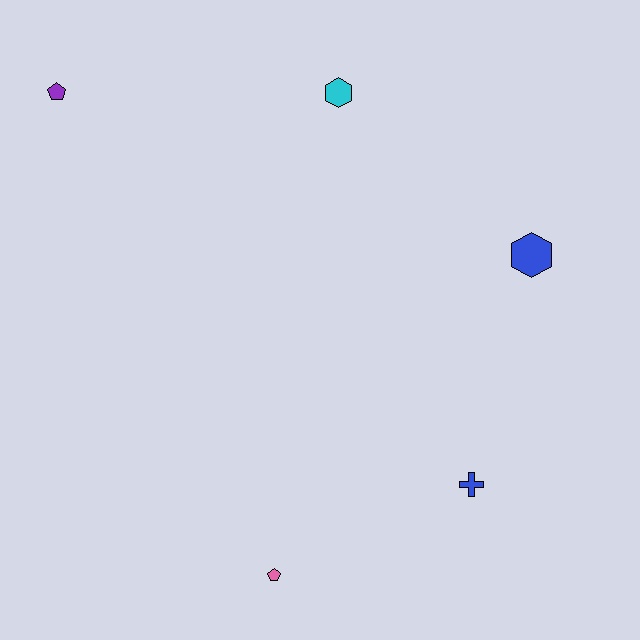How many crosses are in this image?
There is 1 cross.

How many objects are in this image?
There are 5 objects.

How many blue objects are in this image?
There are 2 blue objects.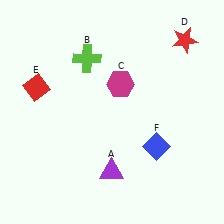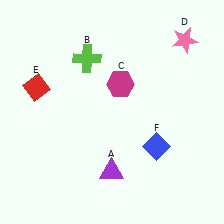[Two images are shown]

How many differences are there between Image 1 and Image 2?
There is 1 difference between the two images.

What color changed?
The star (D) changed from red in Image 1 to pink in Image 2.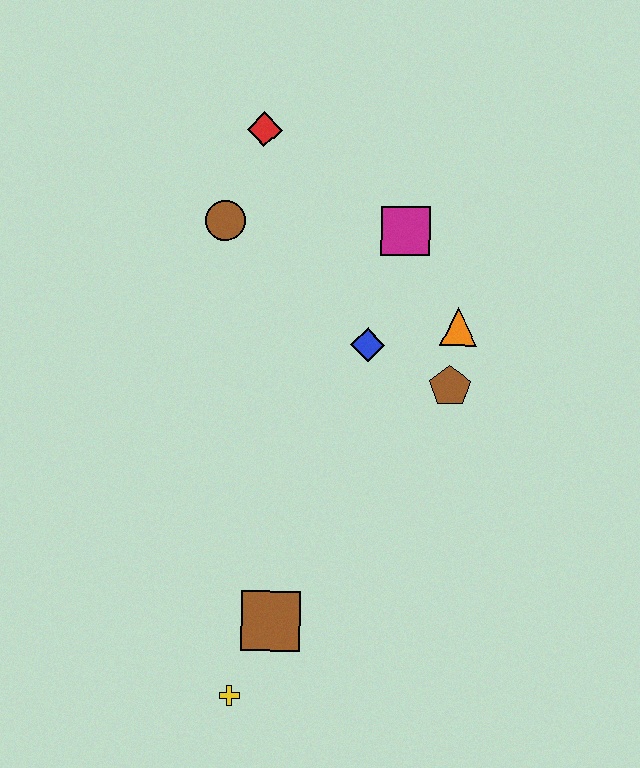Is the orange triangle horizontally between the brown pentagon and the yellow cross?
No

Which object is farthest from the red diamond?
The yellow cross is farthest from the red diamond.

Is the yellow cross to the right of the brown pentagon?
No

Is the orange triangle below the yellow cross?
No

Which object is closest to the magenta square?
The orange triangle is closest to the magenta square.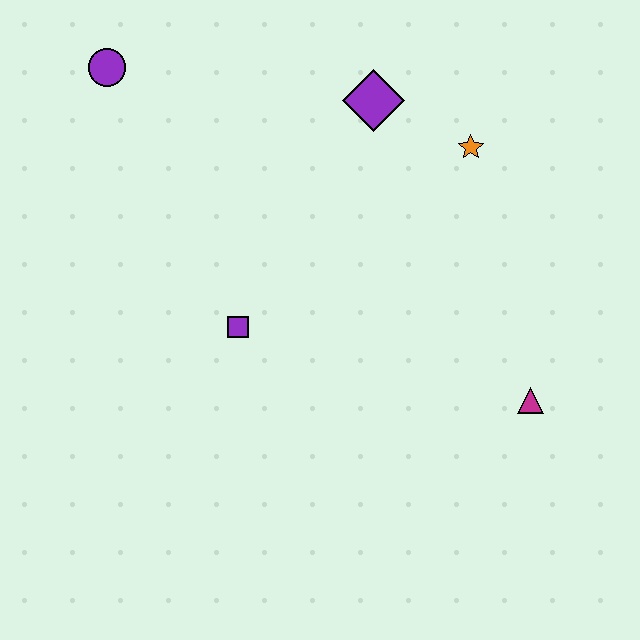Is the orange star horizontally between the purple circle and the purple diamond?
No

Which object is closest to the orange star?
The purple diamond is closest to the orange star.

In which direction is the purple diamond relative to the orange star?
The purple diamond is to the left of the orange star.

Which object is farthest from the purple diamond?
The magenta triangle is farthest from the purple diamond.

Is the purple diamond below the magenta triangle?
No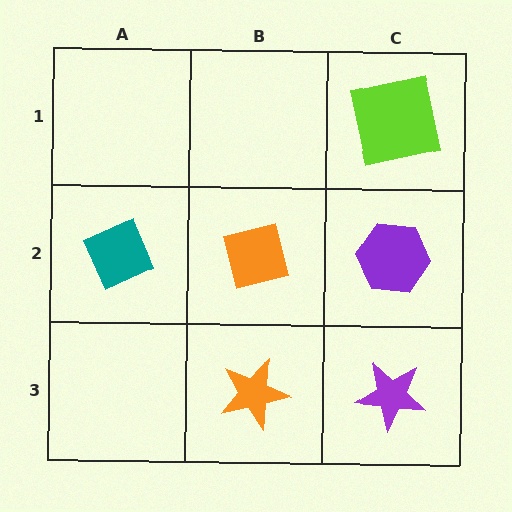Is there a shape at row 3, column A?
No, that cell is empty.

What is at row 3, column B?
An orange star.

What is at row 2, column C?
A purple hexagon.